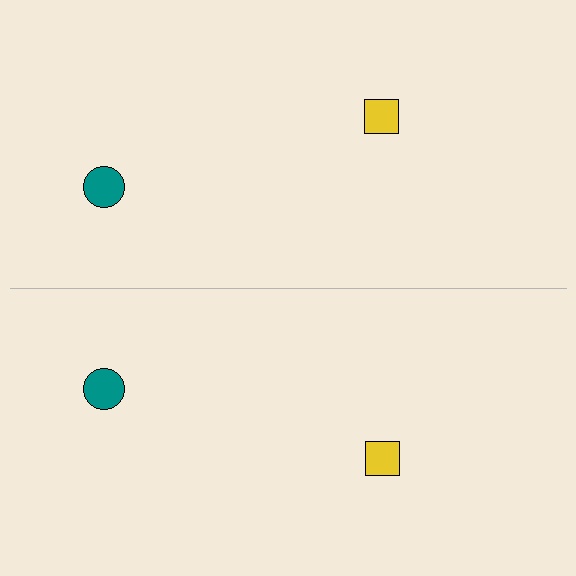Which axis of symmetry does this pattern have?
The pattern has a horizontal axis of symmetry running through the center of the image.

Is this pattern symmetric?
Yes, this pattern has bilateral (reflection) symmetry.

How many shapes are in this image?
There are 4 shapes in this image.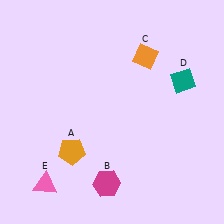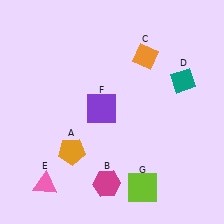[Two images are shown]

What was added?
A purple square (F), a lime square (G) were added in Image 2.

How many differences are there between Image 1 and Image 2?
There are 2 differences between the two images.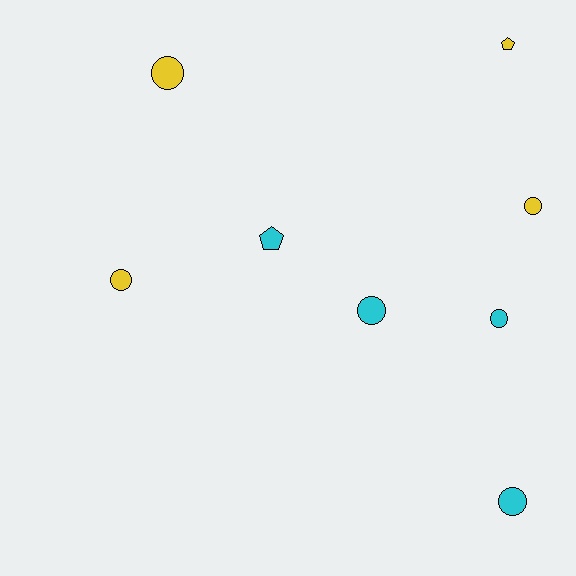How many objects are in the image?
There are 8 objects.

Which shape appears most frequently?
Circle, with 6 objects.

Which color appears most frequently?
Yellow, with 4 objects.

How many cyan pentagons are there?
There is 1 cyan pentagon.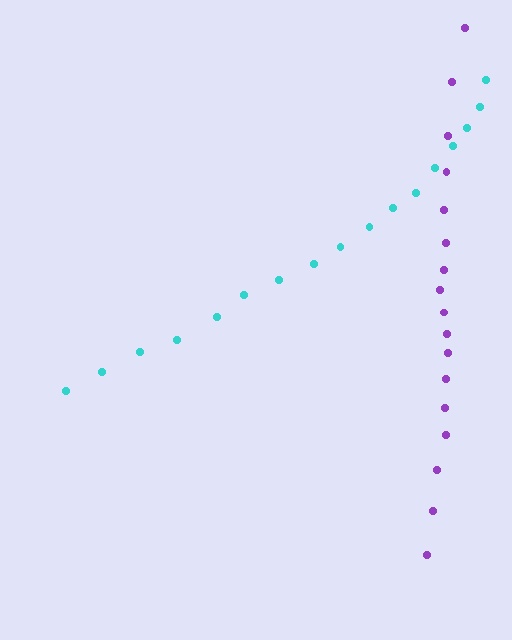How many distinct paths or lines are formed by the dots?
There are 2 distinct paths.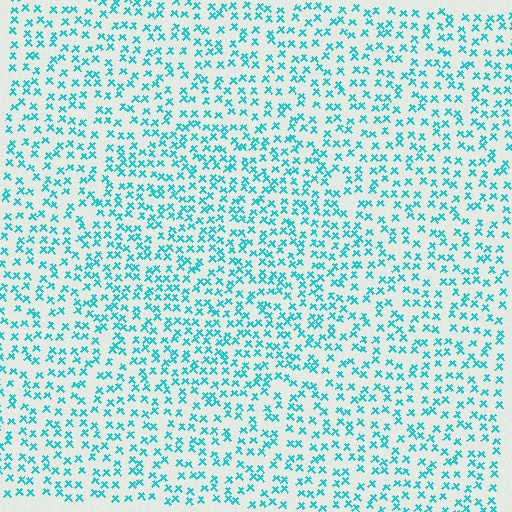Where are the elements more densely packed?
The elements are more densely packed inside the circle boundary.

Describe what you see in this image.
The image contains small cyan elements arranged at two different densities. A circle-shaped region is visible where the elements are more densely packed than the surrounding area.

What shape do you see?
I see a circle.